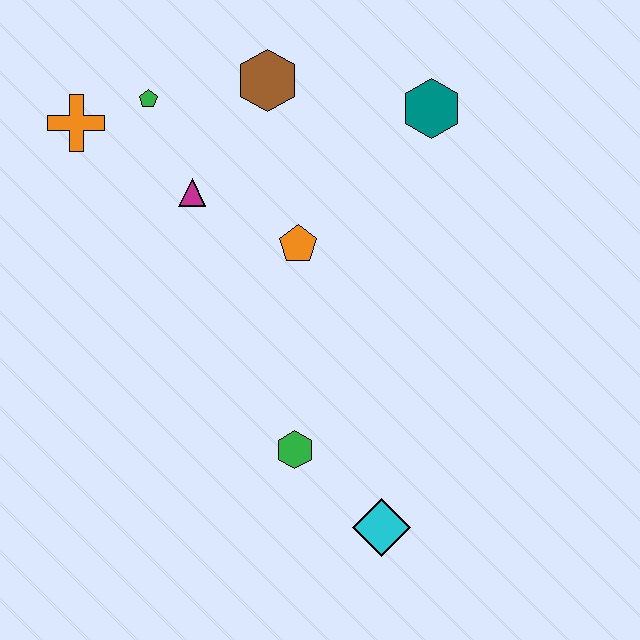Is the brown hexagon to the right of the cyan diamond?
No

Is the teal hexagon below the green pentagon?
Yes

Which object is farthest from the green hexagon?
The orange cross is farthest from the green hexagon.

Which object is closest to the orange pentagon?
The magenta triangle is closest to the orange pentagon.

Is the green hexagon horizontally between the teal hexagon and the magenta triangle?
Yes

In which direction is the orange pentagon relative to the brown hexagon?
The orange pentagon is below the brown hexagon.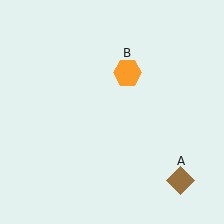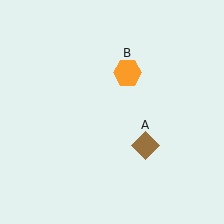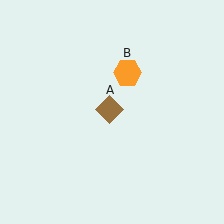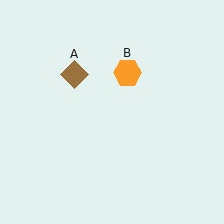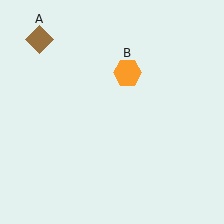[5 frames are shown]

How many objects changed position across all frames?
1 object changed position: brown diamond (object A).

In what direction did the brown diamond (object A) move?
The brown diamond (object A) moved up and to the left.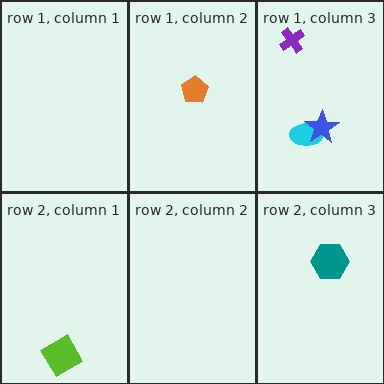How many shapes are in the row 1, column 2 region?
1.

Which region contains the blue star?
The row 1, column 3 region.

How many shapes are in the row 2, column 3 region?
1.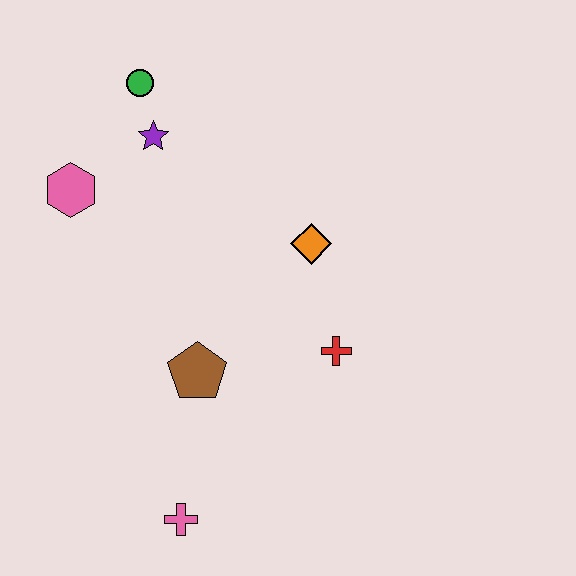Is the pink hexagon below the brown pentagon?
No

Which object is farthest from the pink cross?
The green circle is farthest from the pink cross.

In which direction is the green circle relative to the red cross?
The green circle is above the red cross.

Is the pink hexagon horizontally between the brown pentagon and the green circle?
No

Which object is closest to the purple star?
The green circle is closest to the purple star.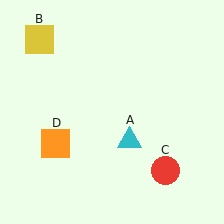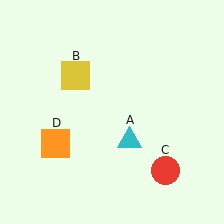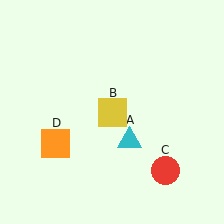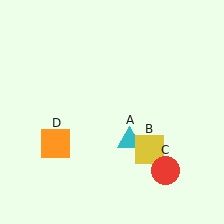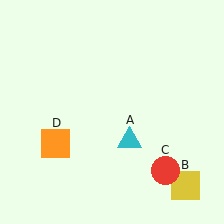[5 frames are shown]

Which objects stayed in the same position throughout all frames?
Cyan triangle (object A) and red circle (object C) and orange square (object D) remained stationary.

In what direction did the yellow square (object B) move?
The yellow square (object B) moved down and to the right.